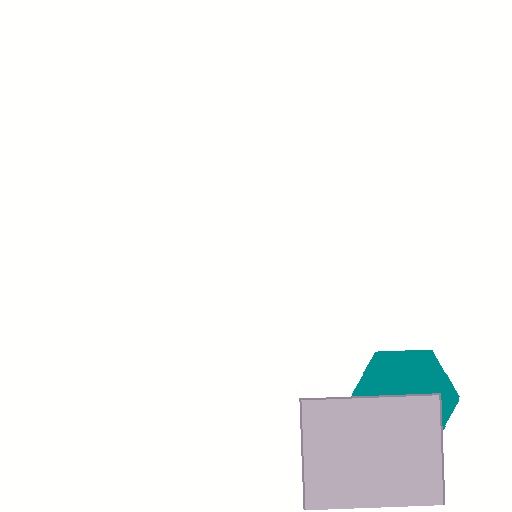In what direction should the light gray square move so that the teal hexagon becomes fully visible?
The light gray square should move down. That is the shortest direction to clear the overlap and leave the teal hexagon fully visible.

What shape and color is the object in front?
The object in front is a light gray square.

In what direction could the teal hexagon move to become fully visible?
The teal hexagon could move up. That would shift it out from behind the light gray square entirely.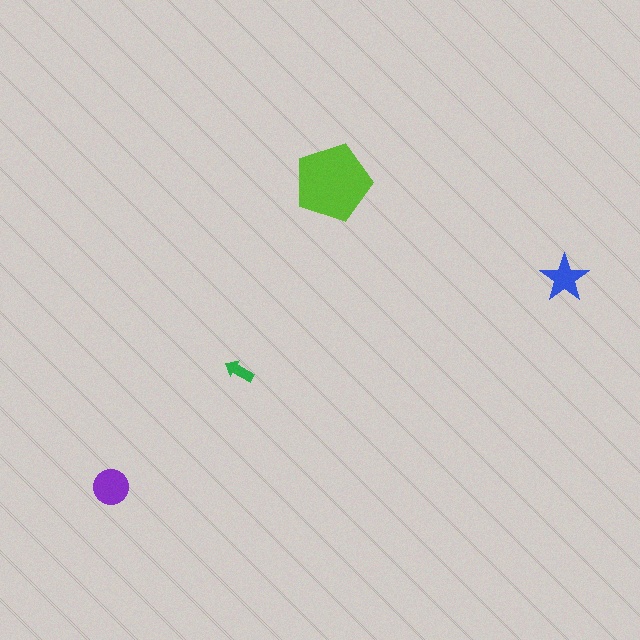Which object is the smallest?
The green arrow.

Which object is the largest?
The lime pentagon.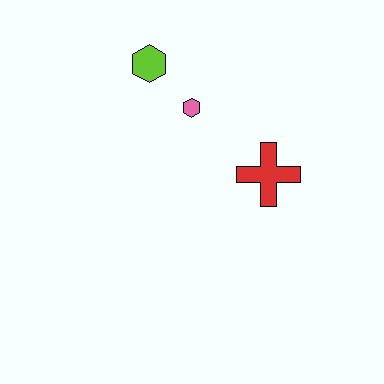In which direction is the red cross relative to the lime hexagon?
The red cross is to the right of the lime hexagon.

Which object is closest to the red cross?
The pink hexagon is closest to the red cross.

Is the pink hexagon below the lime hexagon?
Yes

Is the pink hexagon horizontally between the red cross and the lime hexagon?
Yes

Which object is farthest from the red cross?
The lime hexagon is farthest from the red cross.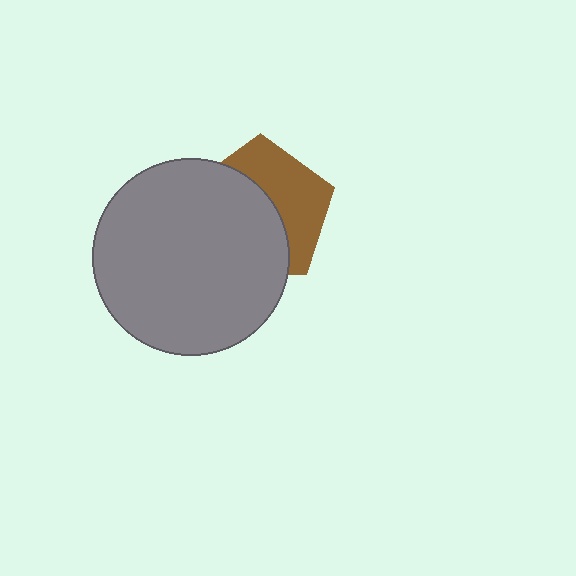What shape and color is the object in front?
The object in front is a gray circle.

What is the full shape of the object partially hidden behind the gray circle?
The partially hidden object is a brown pentagon.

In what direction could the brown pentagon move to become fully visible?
The brown pentagon could move toward the upper-right. That would shift it out from behind the gray circle entirely.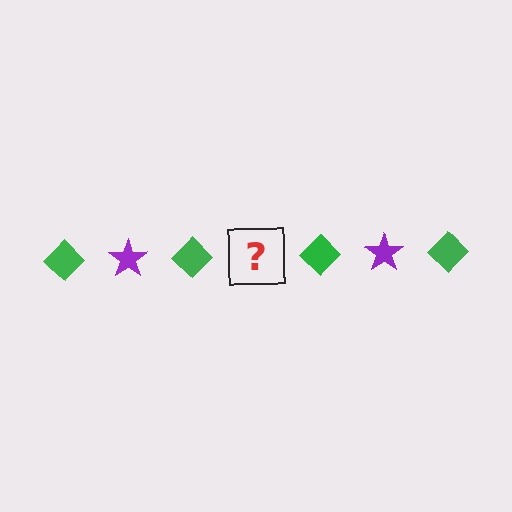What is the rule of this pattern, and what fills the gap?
The rule is that the pattern alternates between green diamond and purple star. The gap should be filled with a purple star.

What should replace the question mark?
The question mark should be replaced with a purple star.